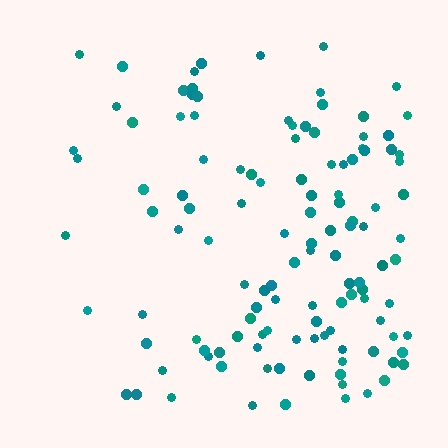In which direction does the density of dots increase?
From left to right, with the right side densest.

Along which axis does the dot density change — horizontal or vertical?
Horizontal.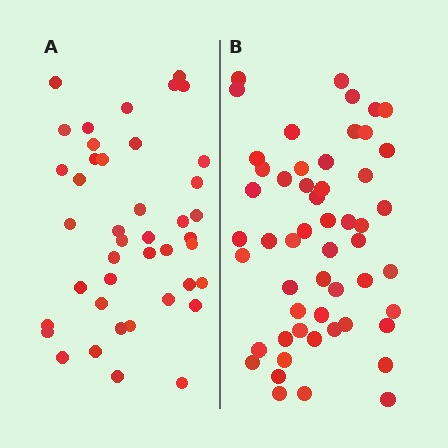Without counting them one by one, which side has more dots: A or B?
Region B (the right region) has more dots.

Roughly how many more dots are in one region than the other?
Region B has roughly 12 or so more dots than region A.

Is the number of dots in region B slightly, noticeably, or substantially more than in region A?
Region B has noticeably more, but not dramatically so. The ratio is roughly 1.3 to 1.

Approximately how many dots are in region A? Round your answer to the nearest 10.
About 40 dots. (The exact count is 42, which rounds to 40.)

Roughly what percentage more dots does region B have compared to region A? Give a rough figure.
About 25% more.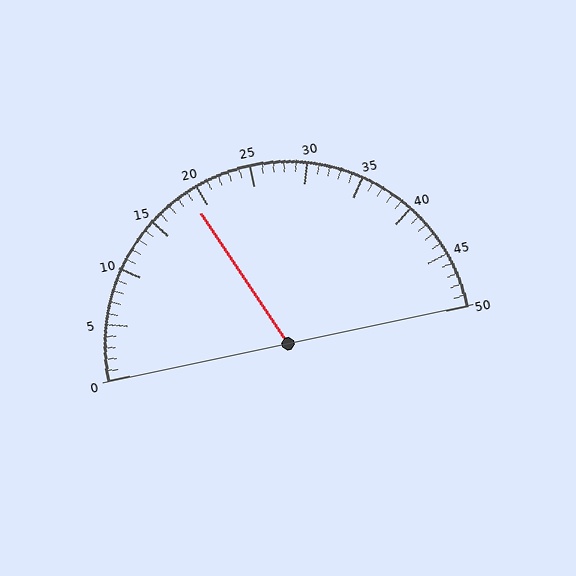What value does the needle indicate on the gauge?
The needle indicates approximately 19.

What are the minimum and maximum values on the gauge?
The gauge ranges from 0 to 50.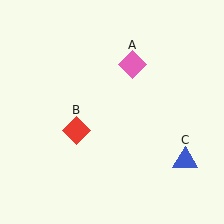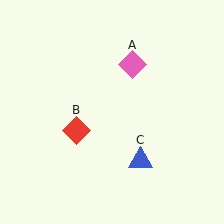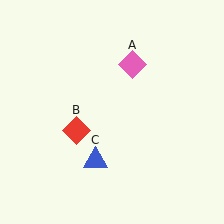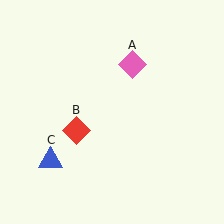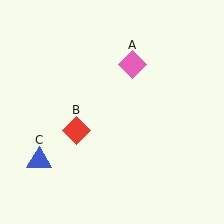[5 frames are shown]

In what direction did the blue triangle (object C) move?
The blue triangle (object C) moved left.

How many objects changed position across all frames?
1 object changed position: blue triangle (object C).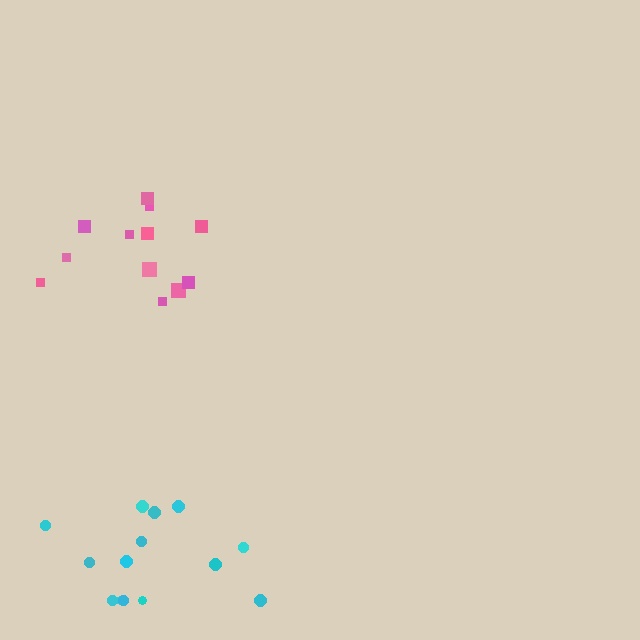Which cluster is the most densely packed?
Cyan.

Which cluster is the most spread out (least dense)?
Pink.